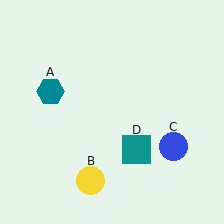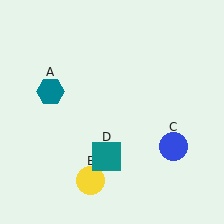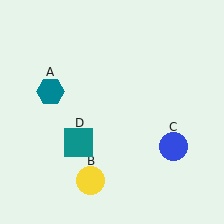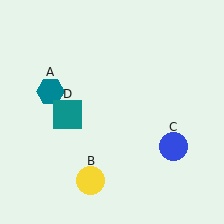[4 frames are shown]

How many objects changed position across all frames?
1 object changed position: teal square (object D).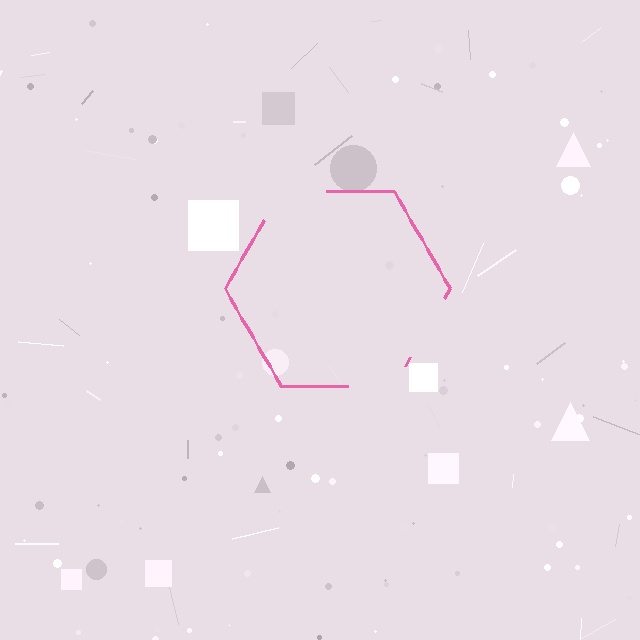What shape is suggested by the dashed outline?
The dashed outline suggests a hexagon.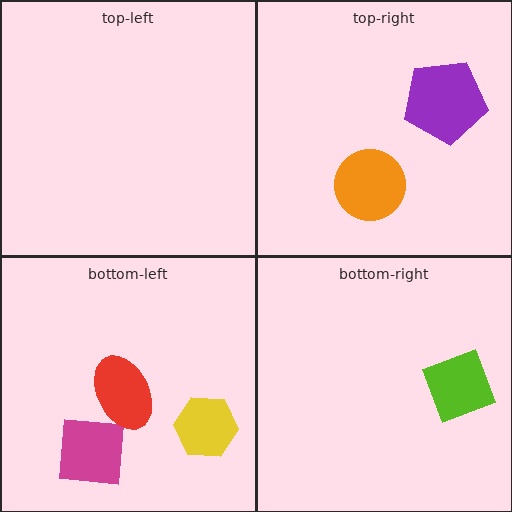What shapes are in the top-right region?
The orange circle, the purple pentagon.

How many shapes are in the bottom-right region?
1.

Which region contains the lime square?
The bottom-right region.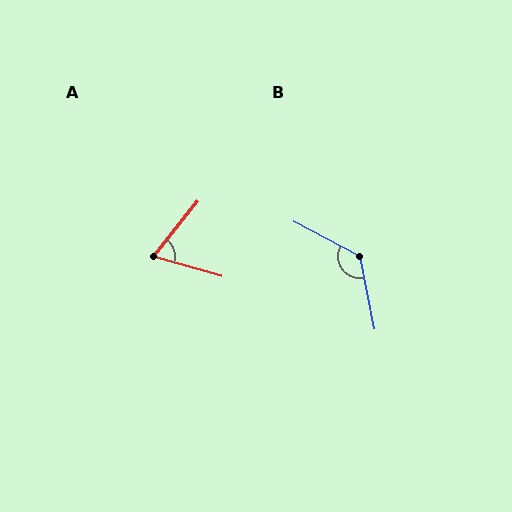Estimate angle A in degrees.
Approximately 68 degrees.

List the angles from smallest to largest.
A (68°), B (129°).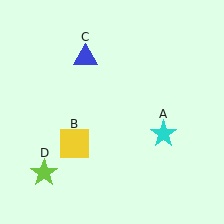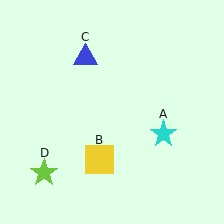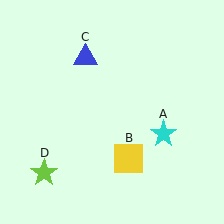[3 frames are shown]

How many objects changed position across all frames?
1 object changed position: yellow square (object B).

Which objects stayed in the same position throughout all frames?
Cyan star (object A) and blue triangle (object C) and lime star (object D) remained stationary.